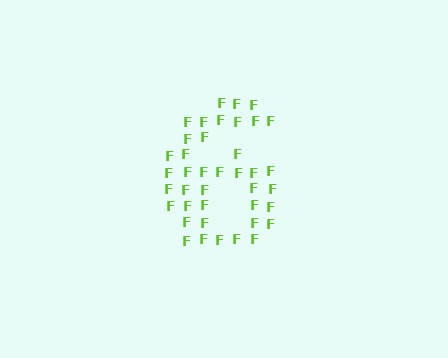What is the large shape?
The large shape is the digit 6.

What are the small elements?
The small elements are letter F's.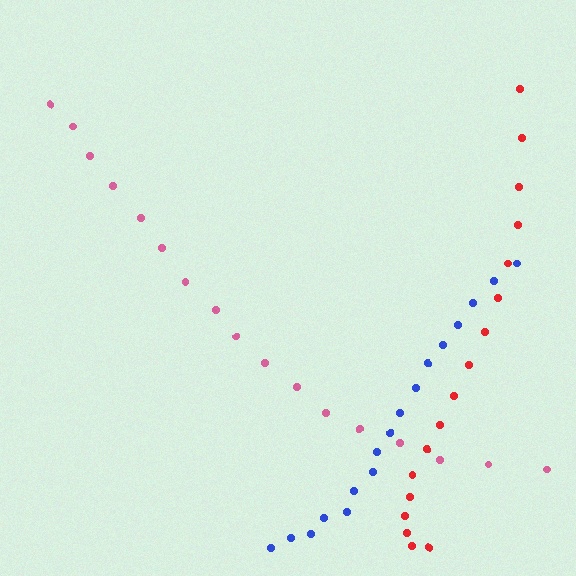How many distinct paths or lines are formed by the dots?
There are 3 distinct paths.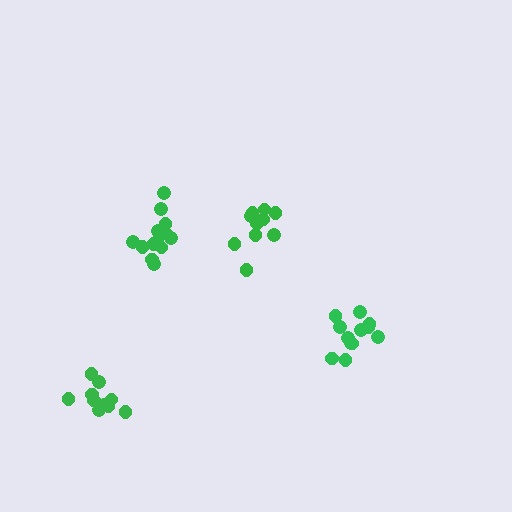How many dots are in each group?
Group 1: 10 dots, Group 2: 10 dots, Group 3: 13 dots, Group 4: 12 dots (45 total).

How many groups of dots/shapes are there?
There are 4 groups.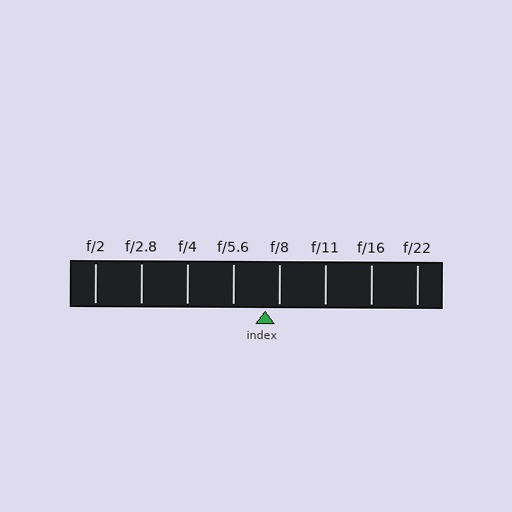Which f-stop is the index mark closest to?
The index mark is closest to f/8.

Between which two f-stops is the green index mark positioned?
The index mark is between f/5.6 and f/8.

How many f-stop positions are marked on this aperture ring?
There are 8 f-stop positions marked.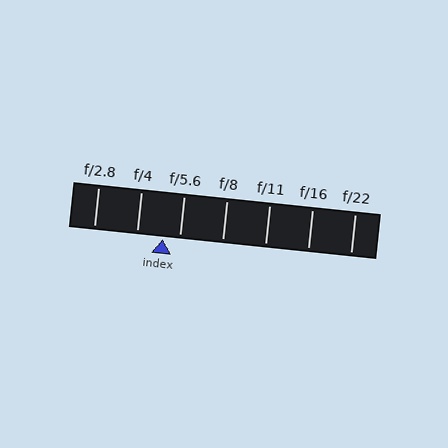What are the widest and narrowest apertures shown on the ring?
The widest aperture shown is f/2.8 and the narrowest is f/22.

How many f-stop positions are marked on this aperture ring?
There are 7 f-stop positions marked.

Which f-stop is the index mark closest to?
The index mark is closest to f/5.6.